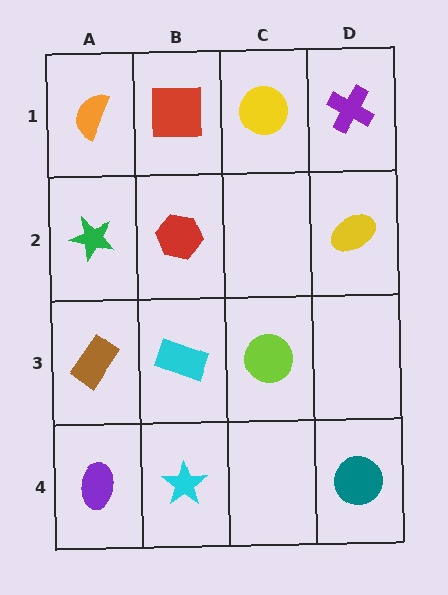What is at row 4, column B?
A cyan star.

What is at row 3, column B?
A cyan rectangle.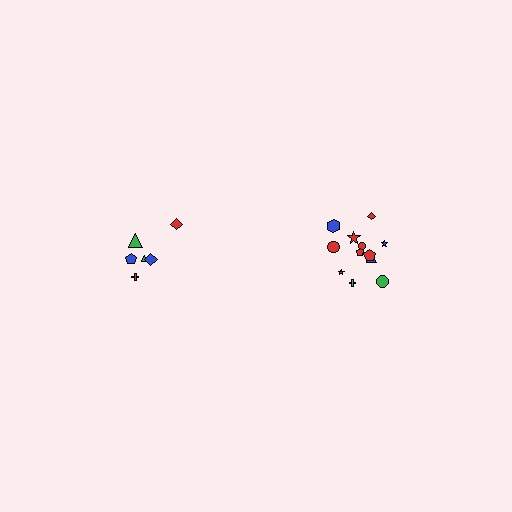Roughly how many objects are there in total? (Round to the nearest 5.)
Roughly 20 objects in total.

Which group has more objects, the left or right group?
The right group.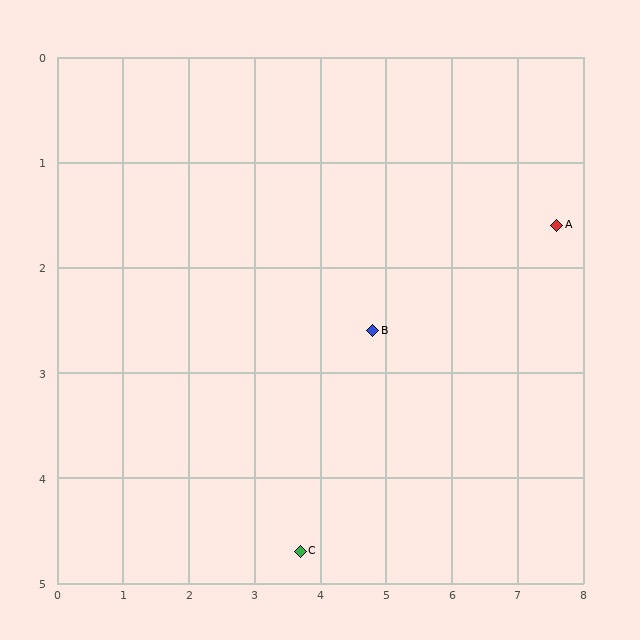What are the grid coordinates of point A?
Point A is at approximately (7.6, 1.6).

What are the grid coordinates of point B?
Point B is at approximately (4.8, 2.6).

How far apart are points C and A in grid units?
Points C and A are about 5.0 grid units apart.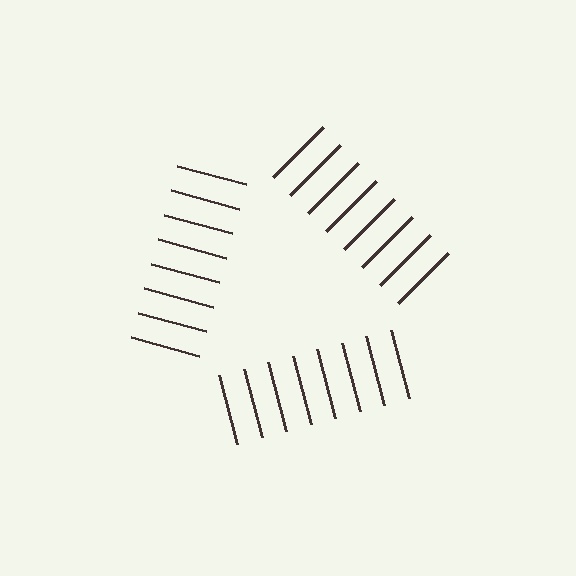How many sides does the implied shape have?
3 sides — the line-ends trace a triangle.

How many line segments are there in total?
24 — 8 along each of the 3 edges.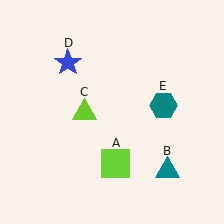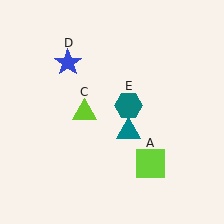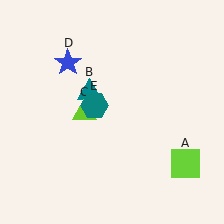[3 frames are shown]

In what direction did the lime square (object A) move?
The lime square (object A) moved right.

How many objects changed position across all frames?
3 objects changed position: lime square (object A), teal triangle (object B), teal hexagon (object E).